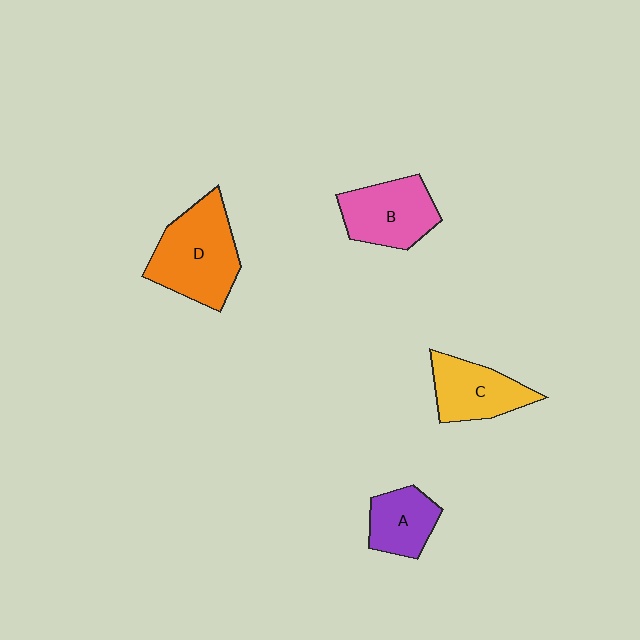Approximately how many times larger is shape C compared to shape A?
Approximately 1.2 times.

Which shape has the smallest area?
Shape A (purple).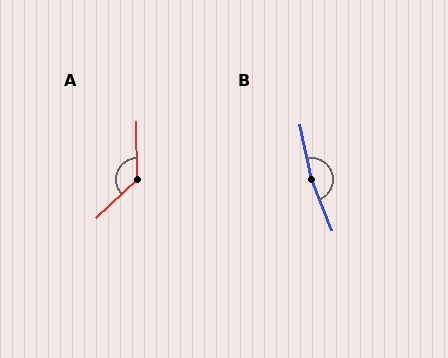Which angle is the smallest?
A, at approximately 134 degrees.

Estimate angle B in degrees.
Approximately 170 degrees.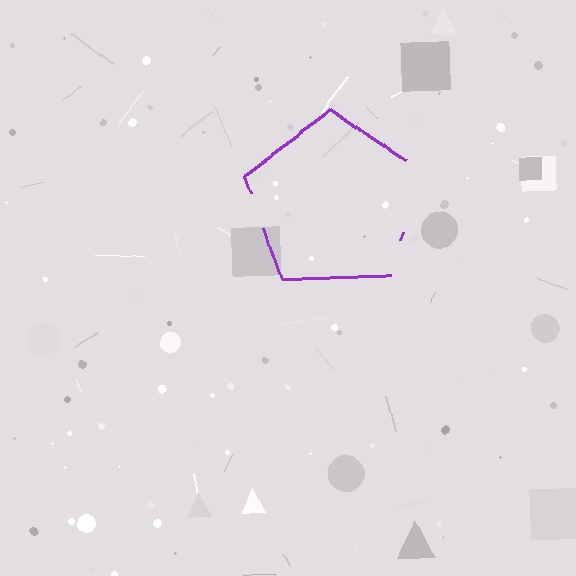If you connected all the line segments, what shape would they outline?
They would outline a pentagon.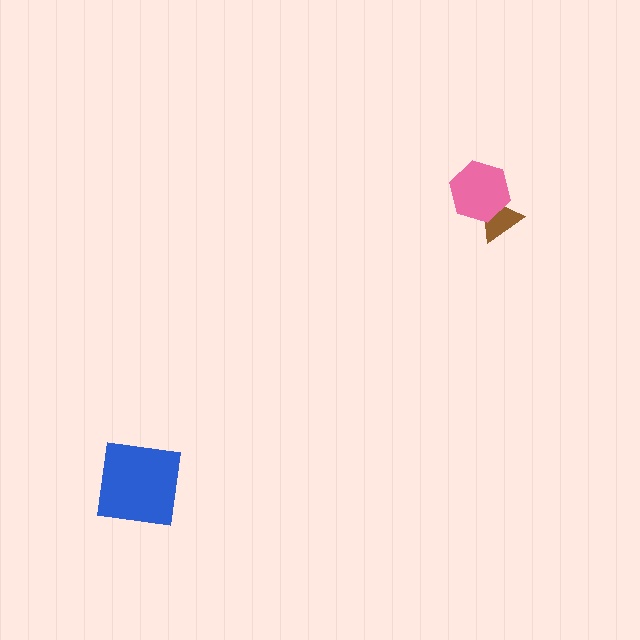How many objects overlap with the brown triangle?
1 object overlaps with the brown triangle.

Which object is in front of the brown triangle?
The pink hexagon is in front of the brown triangle.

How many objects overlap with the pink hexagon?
1 object overlaps with the pink hexagon.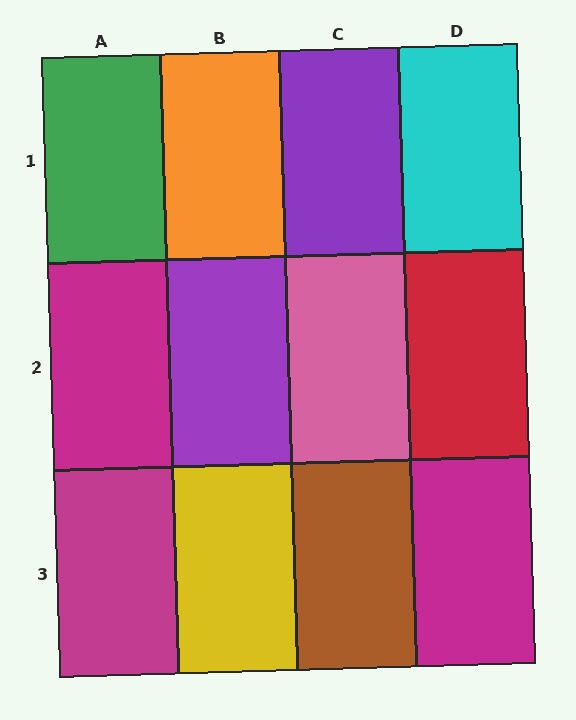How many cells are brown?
1 cell is brown.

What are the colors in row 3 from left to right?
Magenta, yellow, brown, magenta.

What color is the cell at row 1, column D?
Cyan.